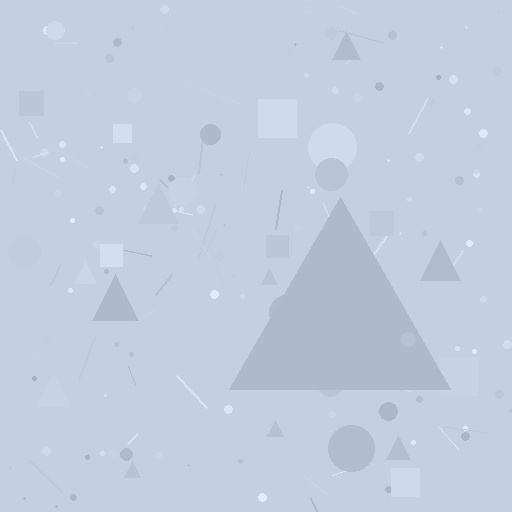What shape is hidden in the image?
A triangle is hidden in the image.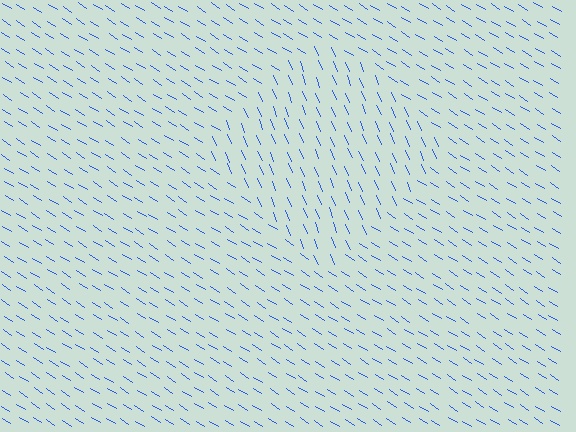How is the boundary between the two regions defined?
The boundary is defined purely by a change in line orientation (approximately 35 degrees difference). All lines are the same color and thickness.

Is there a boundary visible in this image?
Yes, there is a texture boundary formed by a change in line orientation.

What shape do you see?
I see a diamond.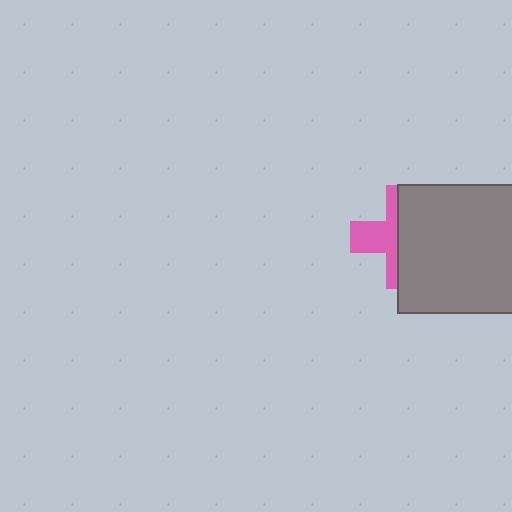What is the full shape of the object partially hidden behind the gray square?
The partially hidden object is a pink cross.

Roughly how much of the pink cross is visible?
A small part of it is visible (roughly 43%).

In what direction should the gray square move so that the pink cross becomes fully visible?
The gray square should move right. That is the shortest direction to clear the overlap and leave the pink cross fully visible.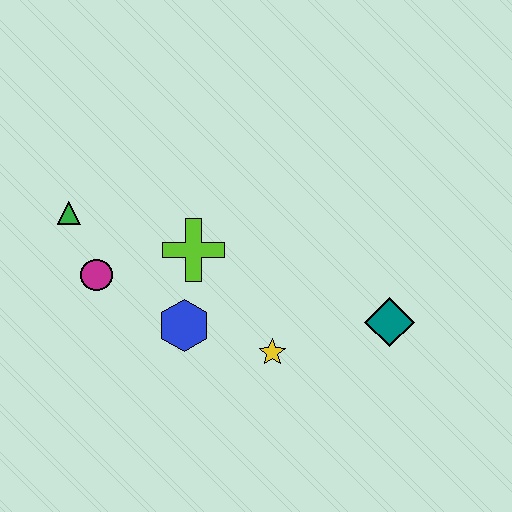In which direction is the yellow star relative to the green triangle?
The yellow star is to the right of the green triangle.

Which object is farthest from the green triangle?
The teal diamond is farthest from the green triangle.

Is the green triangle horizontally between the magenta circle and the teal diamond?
No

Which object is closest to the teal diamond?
The yellow star is closest to the teal diamond.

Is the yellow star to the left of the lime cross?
No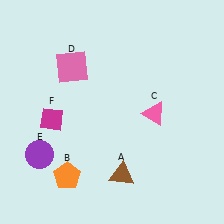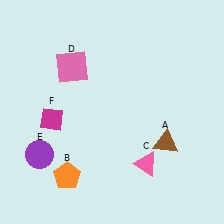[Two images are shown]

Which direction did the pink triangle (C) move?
The pink triangle (C) moved down.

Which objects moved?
The objects that moved are: the brown triangle (A), the pink triangle (C).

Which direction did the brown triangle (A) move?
The brown triangle (A) moved right.